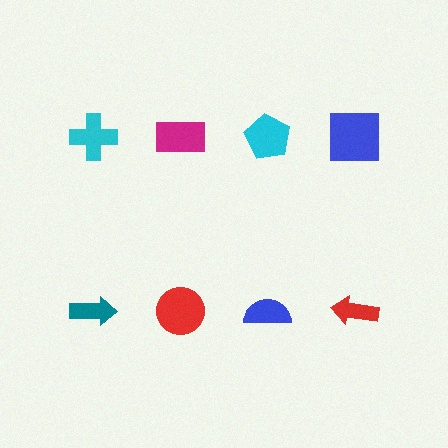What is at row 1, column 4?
A blue square.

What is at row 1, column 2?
A magenta rectangle.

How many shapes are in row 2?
4 shapes.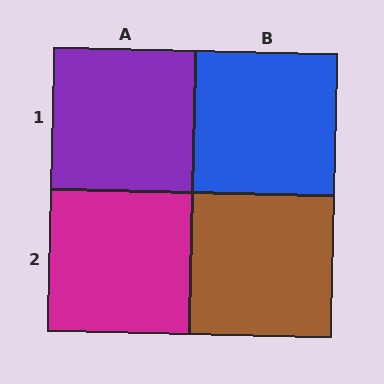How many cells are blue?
1 cell is blue.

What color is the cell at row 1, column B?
Blue.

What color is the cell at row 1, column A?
Purple.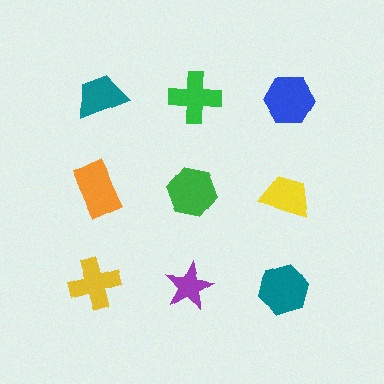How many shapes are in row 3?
3 shapes.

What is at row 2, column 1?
An orange rectangle.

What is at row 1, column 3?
A blue hexagon.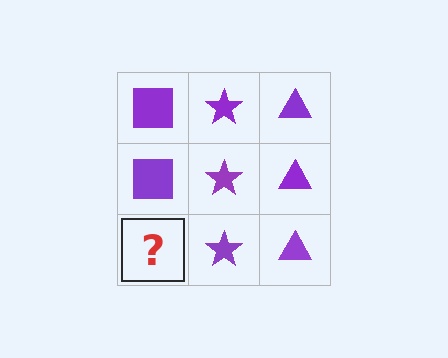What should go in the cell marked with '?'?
The missing cell should contain a purple square.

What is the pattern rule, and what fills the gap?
The rule is that each column has a consistent shape. The gap should be filled with a purple square.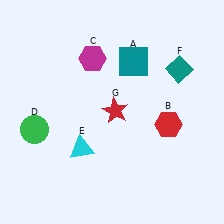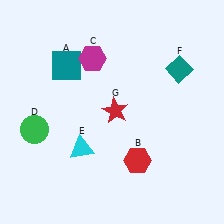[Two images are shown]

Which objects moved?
The objects that moved are: the teal square (A), the red hexagon (B).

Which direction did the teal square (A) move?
The teal square (A) moved left.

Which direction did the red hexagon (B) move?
The red hexagon (B) moved down.